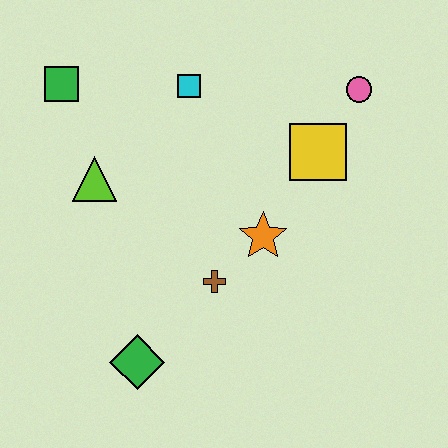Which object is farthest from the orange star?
The green square is farthest from the orange star.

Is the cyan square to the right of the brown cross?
No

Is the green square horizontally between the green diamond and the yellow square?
No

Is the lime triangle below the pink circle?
Yes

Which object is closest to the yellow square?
The pink circle is closest to the yellow square.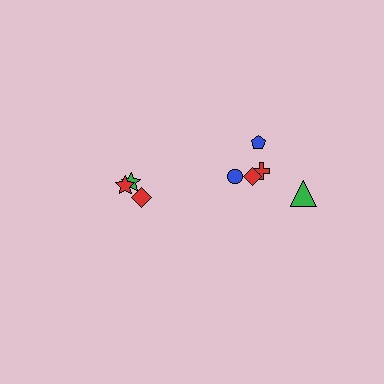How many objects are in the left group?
There are 3 objects.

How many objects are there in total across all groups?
There are 8 objects.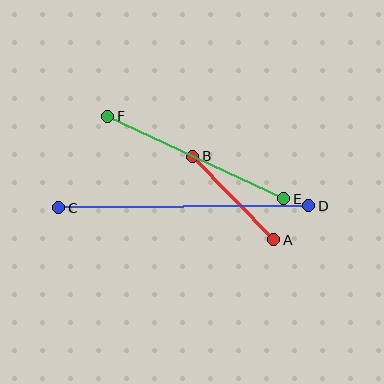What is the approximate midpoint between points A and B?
The midpoint is at approximately (233, 198) pixels.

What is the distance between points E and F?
The distance is approximately 195 pixels.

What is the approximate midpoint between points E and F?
The midpoint is at approximately (196, 157) pixels.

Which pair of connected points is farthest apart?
Points C and D are farthest apart.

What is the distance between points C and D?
The distance is approximately 250 pixels.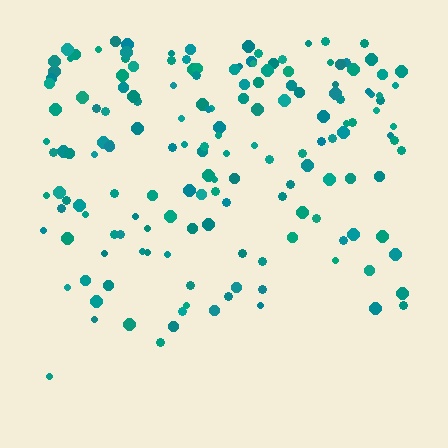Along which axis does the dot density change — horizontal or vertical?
Vertical.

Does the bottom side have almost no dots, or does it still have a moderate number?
Still a moderate number, just noticeably fewer than the top.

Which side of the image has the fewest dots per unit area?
The bottom.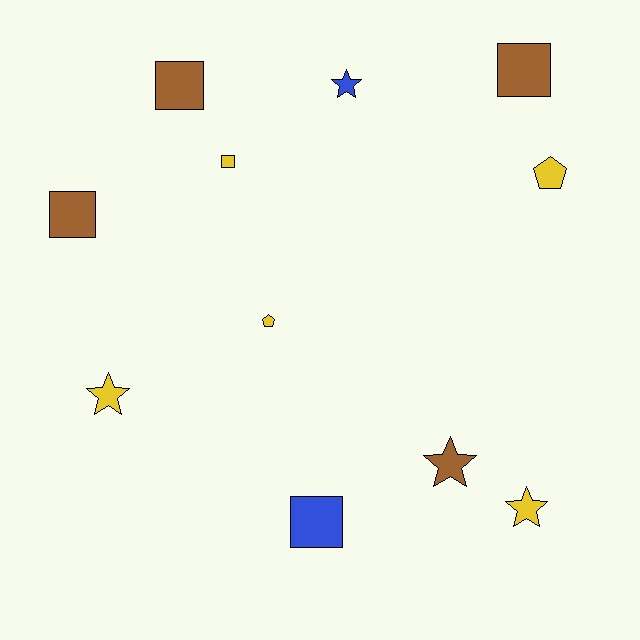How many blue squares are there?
There is 1 blue square.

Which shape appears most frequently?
Square, with 5 objects.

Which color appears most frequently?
Yellow, with 5 objects.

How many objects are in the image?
There are 11 objects.